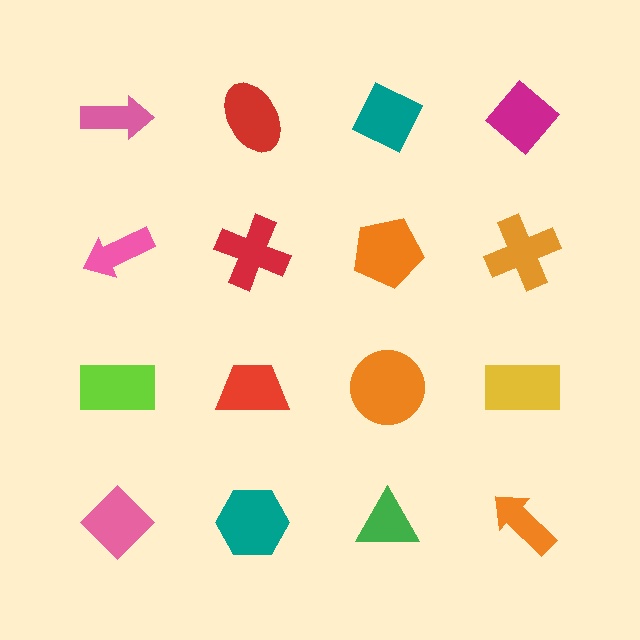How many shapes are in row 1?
4 shapes.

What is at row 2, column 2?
A red cross.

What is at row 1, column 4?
A magenta diamond.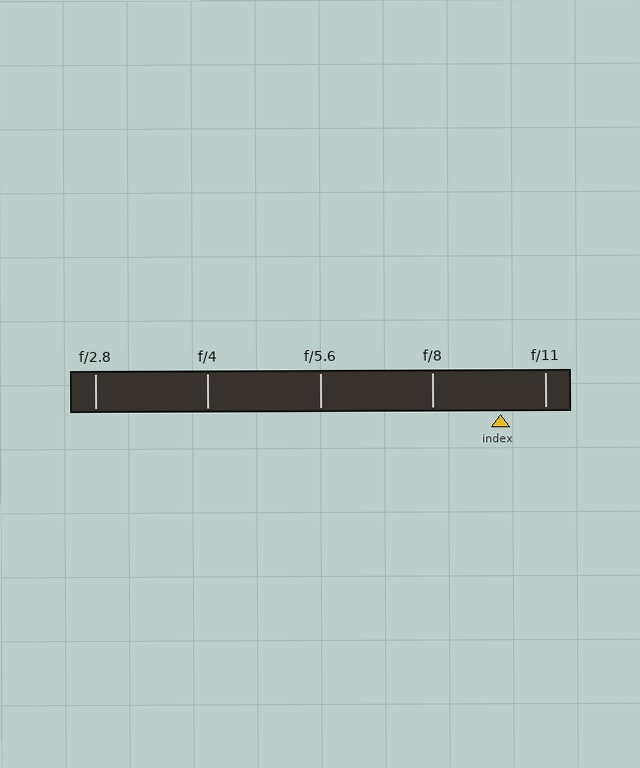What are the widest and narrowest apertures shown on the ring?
The widest aperture shown is f/2.8 and the narrowest is f/11.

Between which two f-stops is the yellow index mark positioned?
The index mark is between f/8 and f/11.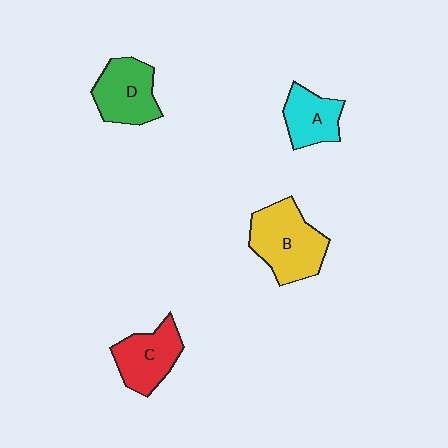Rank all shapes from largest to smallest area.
From largest to smallest: B (yellow), D (green), C (red), A (cyan).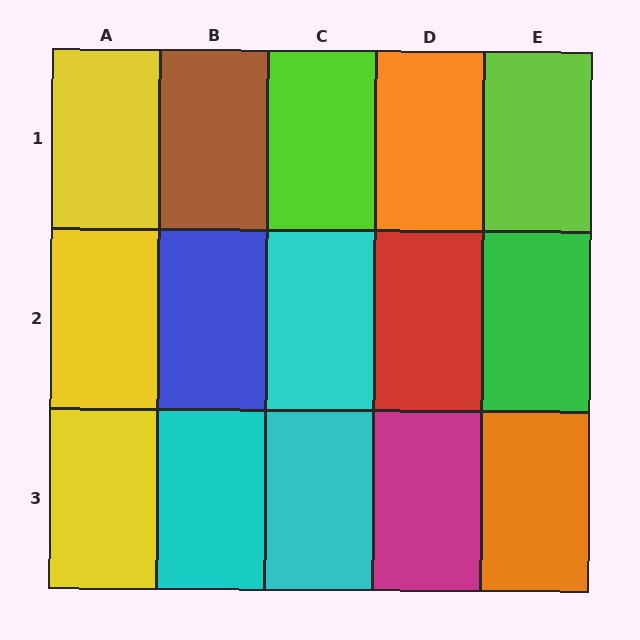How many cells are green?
1 cell is green.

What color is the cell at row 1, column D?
Orange.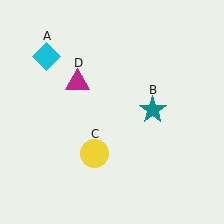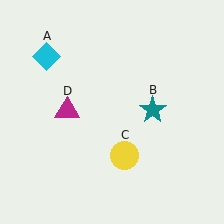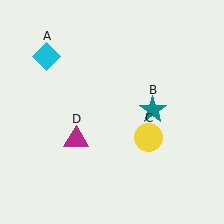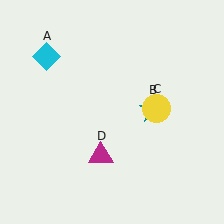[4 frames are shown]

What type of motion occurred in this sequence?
The yellow circle (object C), magenta triangle (object D) rotated counterclockwise around the center of the scene.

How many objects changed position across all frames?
2 objects changed position: yellow circle (object C), magenta triangle (object D).